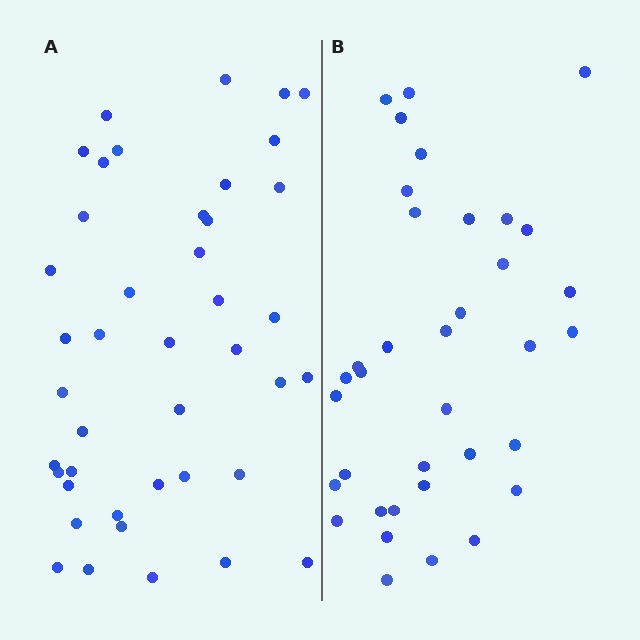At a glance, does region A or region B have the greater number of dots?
Region A (the left region) has more dots.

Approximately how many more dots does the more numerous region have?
Region A has about 6 more dots than region B.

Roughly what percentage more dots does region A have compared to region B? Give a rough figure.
About 15% more.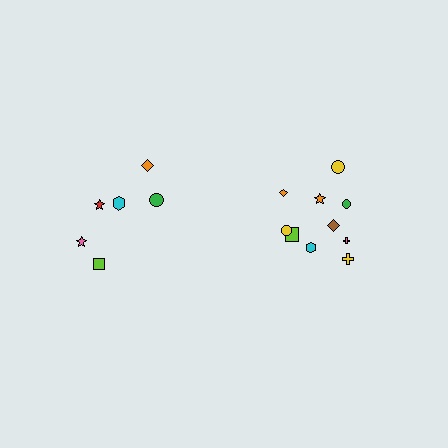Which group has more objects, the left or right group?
The right group.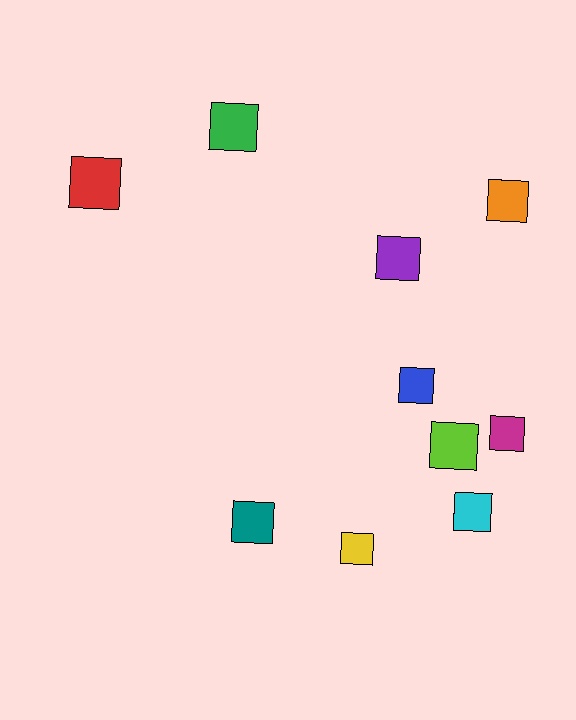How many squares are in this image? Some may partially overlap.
There are 10 squares.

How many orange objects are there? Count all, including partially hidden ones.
There is 1 orange object.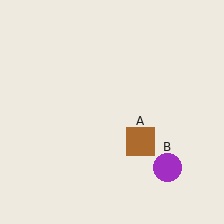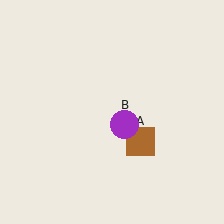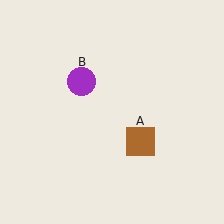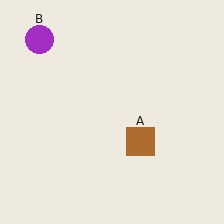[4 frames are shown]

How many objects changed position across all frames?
1 object changed position: purple circle (object B).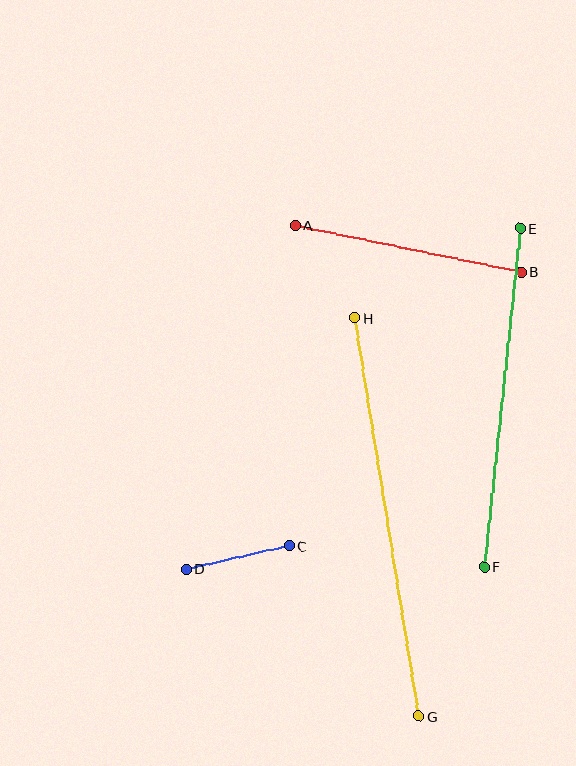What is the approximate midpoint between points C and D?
The midpoint is at approximately (237, 557) pixels.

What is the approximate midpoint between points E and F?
The midpoint is at approximately (502, 398) pixels.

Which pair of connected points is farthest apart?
Points G and H are farthest apart.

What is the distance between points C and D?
The distance is approximately 105 pixels.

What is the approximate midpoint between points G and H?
The midpoint is at approximately (387, 517) pixels.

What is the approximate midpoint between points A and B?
The midpoint is at approximately (408, 249) pixels.